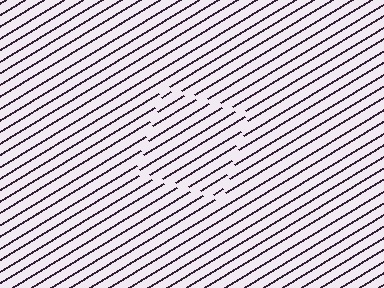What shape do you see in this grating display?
An illusory square. The interior of the shape contains the same grating, shifted by half a period — the contour is defined by the phase discontinuity where line-ends from the inner and outer gratings abut.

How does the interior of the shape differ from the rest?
The interior of the shape contains the same grating, shifted by half a period — the contour is defined by the phase discontinuity where line-ends from the inner and outer gratings abut.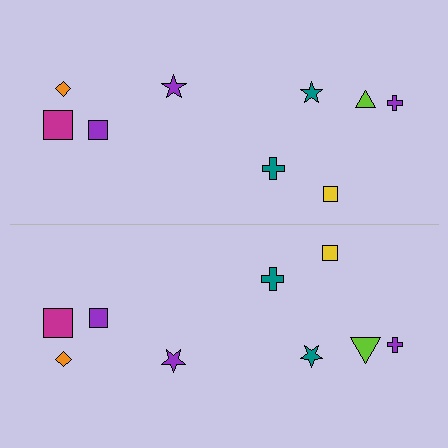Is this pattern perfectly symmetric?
No, the pattern is not perfectly symmetric. The lime triangle on the bottom side has a different size than its mirror counterpart.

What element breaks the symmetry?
The lime triangle on the bottom side has a different size than its mirror counterpart.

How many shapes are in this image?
There are 18 shapes in this image.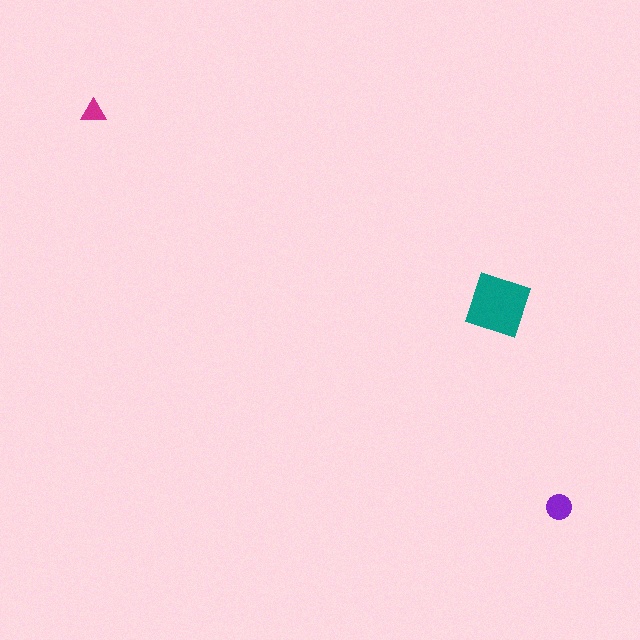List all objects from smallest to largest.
The magenta triangle, the purple circle, the teal diamond.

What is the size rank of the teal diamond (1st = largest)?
1st.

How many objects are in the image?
There are 3 objects in the image.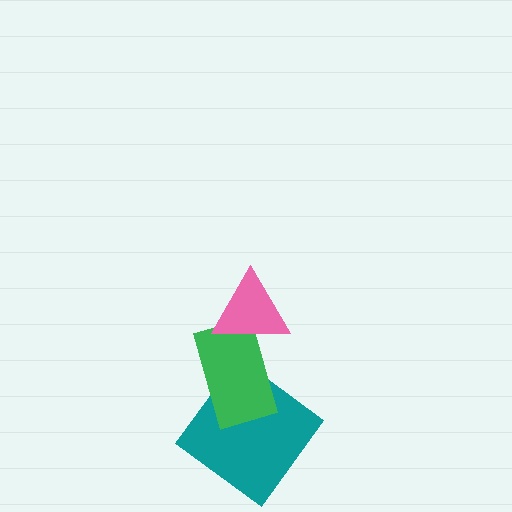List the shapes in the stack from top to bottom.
From top to bottom: the pink triangle, the green rectangle, the teal diamond.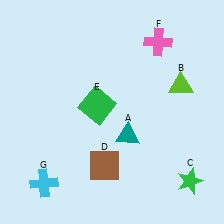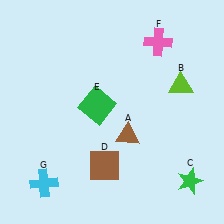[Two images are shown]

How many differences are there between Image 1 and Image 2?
There is 1 difference between the two images.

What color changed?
The triangle (A) changed from teal in Image 1 to brown in Image 2.